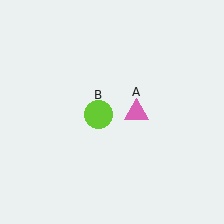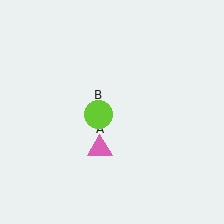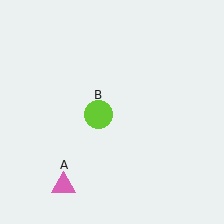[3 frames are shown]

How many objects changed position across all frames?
1 object changed position: pink triangle (object A).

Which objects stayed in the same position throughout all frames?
Lime circle (object B) remained stationary.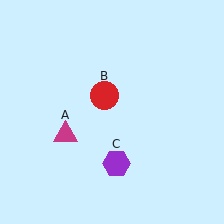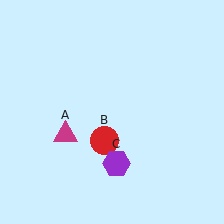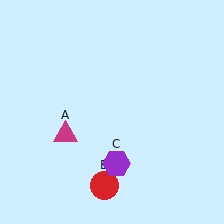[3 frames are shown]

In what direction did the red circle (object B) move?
The red circle (object B) moved down.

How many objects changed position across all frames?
1 object changed position: red circle (object B).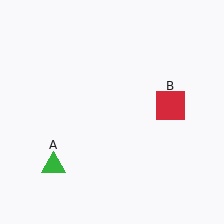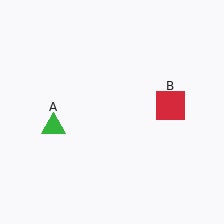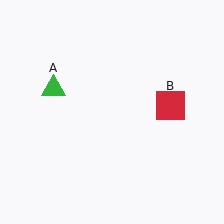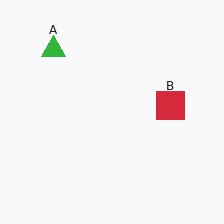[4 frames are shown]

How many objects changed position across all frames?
1 object changed position: green triangle (object A).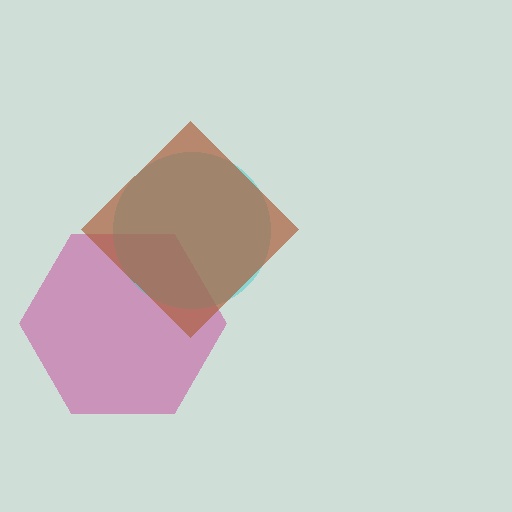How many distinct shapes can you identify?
There are 3 distinct shapes: a magenta hexagon, a cyan circle, a brown diamond.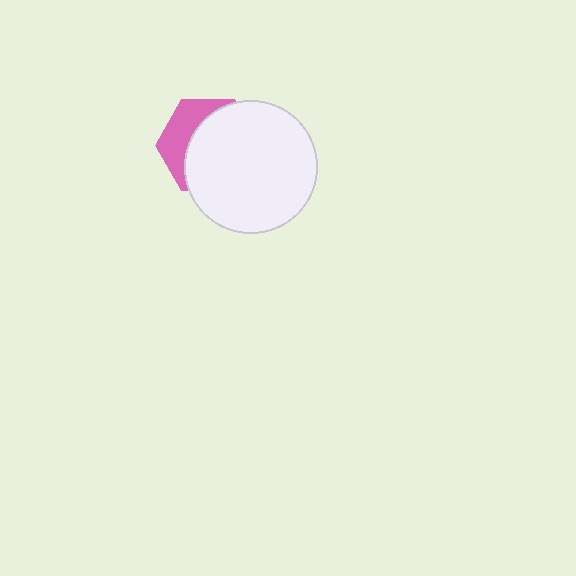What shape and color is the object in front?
The object in front is a white circle.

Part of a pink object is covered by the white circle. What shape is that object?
It is a hexagon.